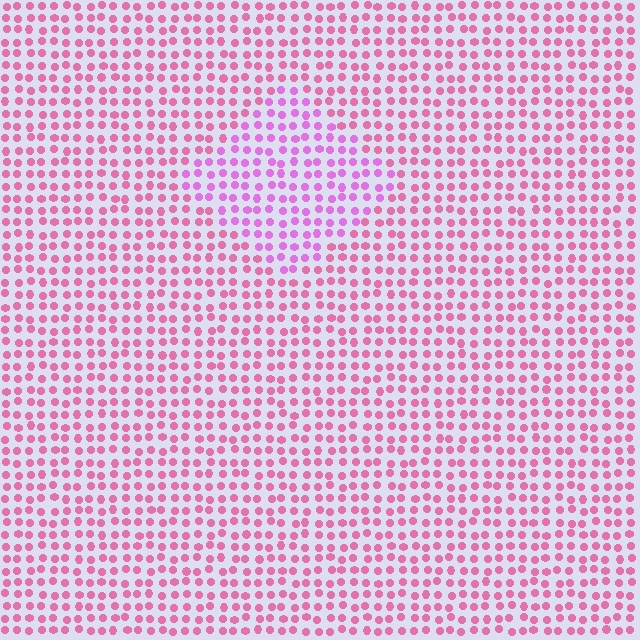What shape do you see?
I see a diamond.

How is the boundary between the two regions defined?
The boundary is defined purely by a slight shift in hue (about 32 degrees). Spacing, size, and orientation are identical on both sides.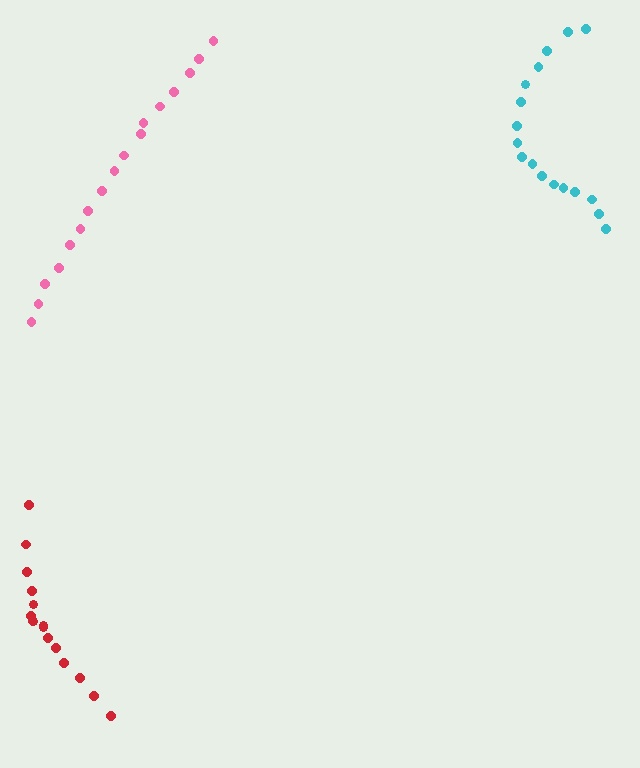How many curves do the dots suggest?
There are 3 distinct paths.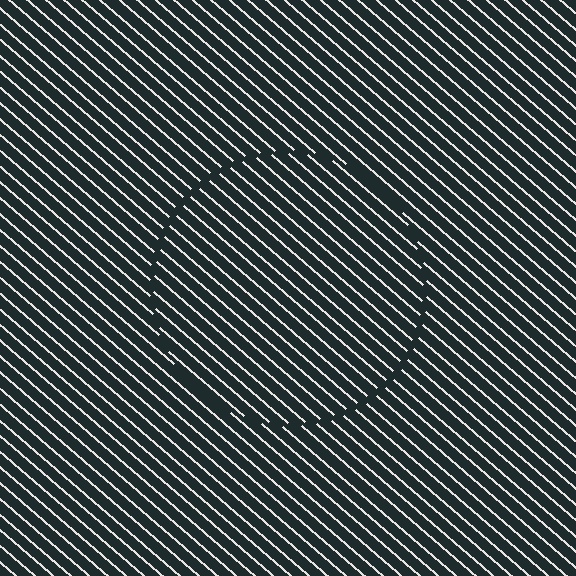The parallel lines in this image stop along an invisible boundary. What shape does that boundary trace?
An illusory circle. The interior of the shape contains the same grating, shifted by half a period — the contour is defined by the phase discontinuity where line-ends from the inner and outer gratings abut.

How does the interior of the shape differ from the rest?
The interior of the shape contains the same grating, shifted by half a period — the contour is defined by the phase discontinuity where line-ends from the inner and outer gratings abut.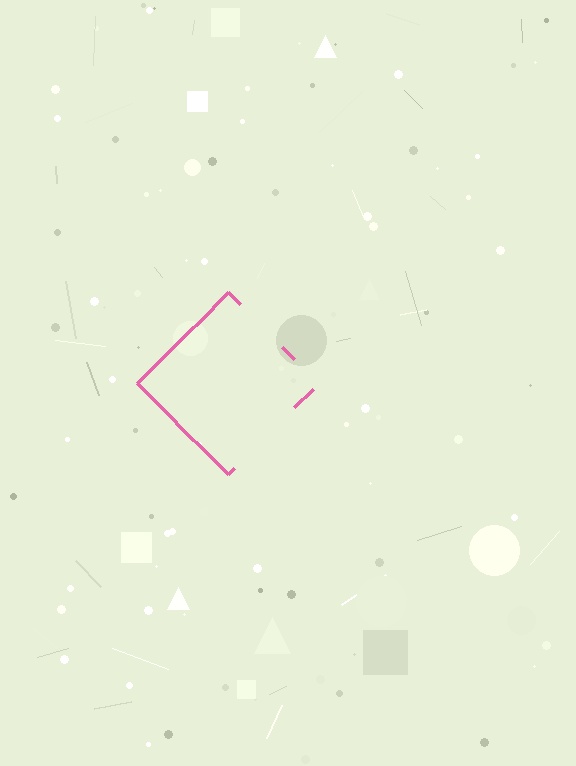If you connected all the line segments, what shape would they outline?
They would outline a diamond.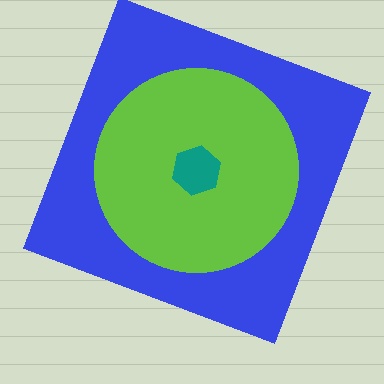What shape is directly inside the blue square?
The lime circle.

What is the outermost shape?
The blue square.